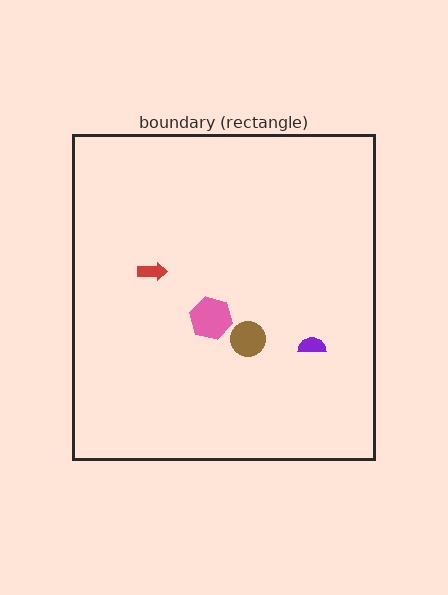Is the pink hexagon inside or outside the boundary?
Inside.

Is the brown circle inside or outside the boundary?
Inside.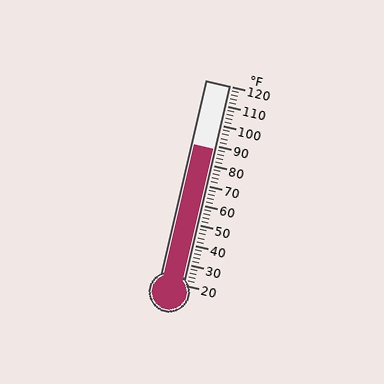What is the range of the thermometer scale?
The thermometer scale ranges from 20°F to 120°F.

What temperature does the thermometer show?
The thermometer shows approximately 88°F.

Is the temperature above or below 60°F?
The temperature is above 60°F.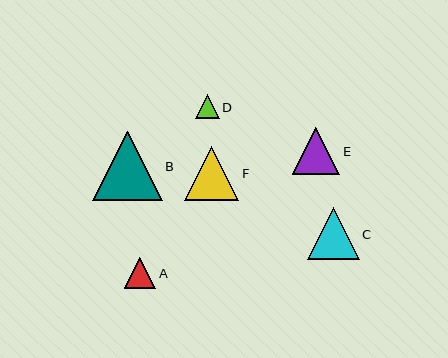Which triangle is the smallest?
Triangle D is the smallest with a size of approximately 24 pixels.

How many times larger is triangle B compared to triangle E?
Triangle B is approximately 1.5 times the size of triangle E.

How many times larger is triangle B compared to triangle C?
Triangle B is approximately 1.4 times the size of triangle C.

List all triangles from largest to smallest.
From largest to smallest: B, F, C, E, A, D.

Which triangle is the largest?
Triangle B is the largest with a size of approximately 70 pixels.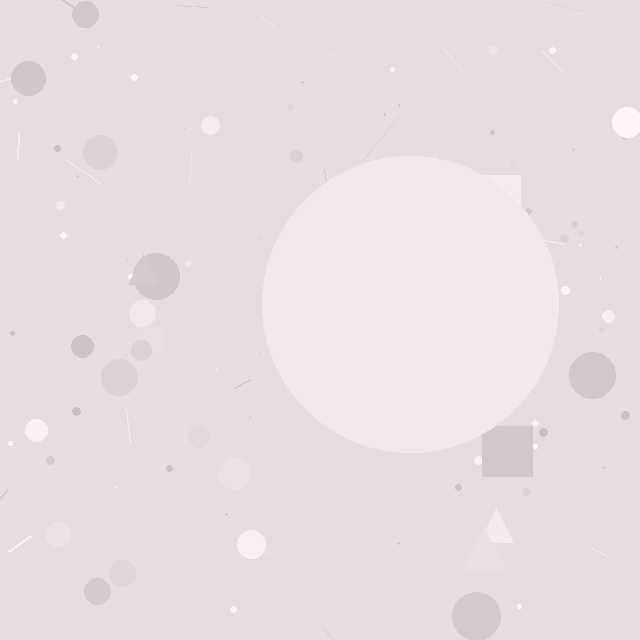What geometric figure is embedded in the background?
A circle is embedded in the background.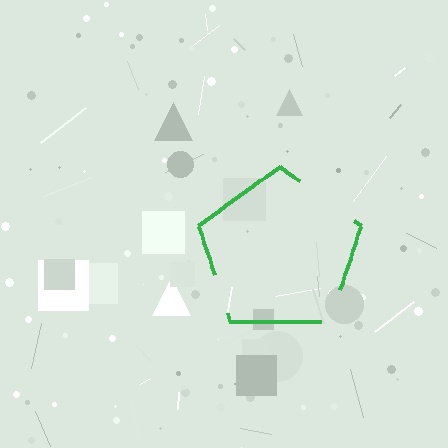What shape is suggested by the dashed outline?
The dashed outline suggests a pentagon.